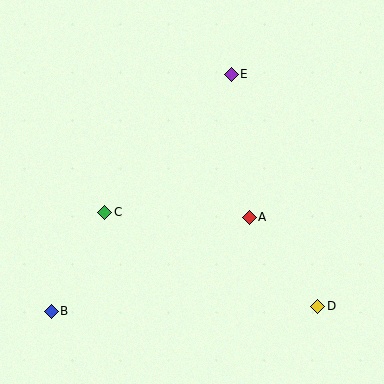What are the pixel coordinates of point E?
Point E is at (231, 74).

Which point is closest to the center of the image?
Point A at (249, 217) is closest to the center.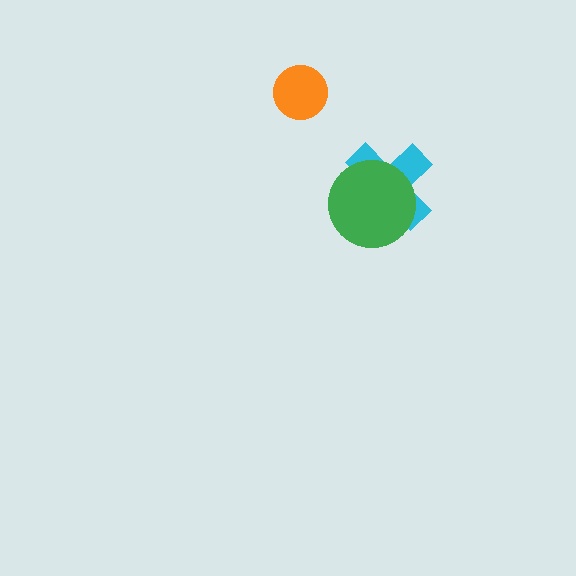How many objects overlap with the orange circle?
0 objects overlap with the orange circle.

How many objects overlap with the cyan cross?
1 object overlaps with the cyan cross.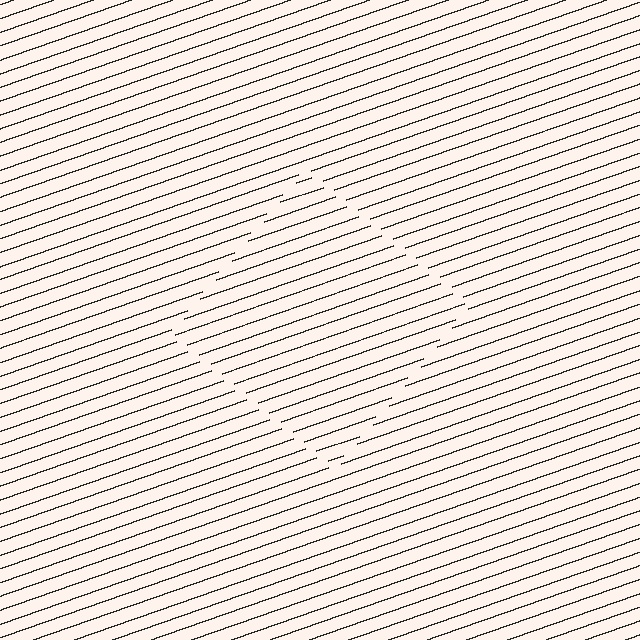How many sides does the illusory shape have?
4 sides — the line-ends trace a square.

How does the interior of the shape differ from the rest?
The interior of the shape contains the same grating, shifted by half a period — the contour is defined by the phase discontinuity where line-ends from the inner and outer gratings abut.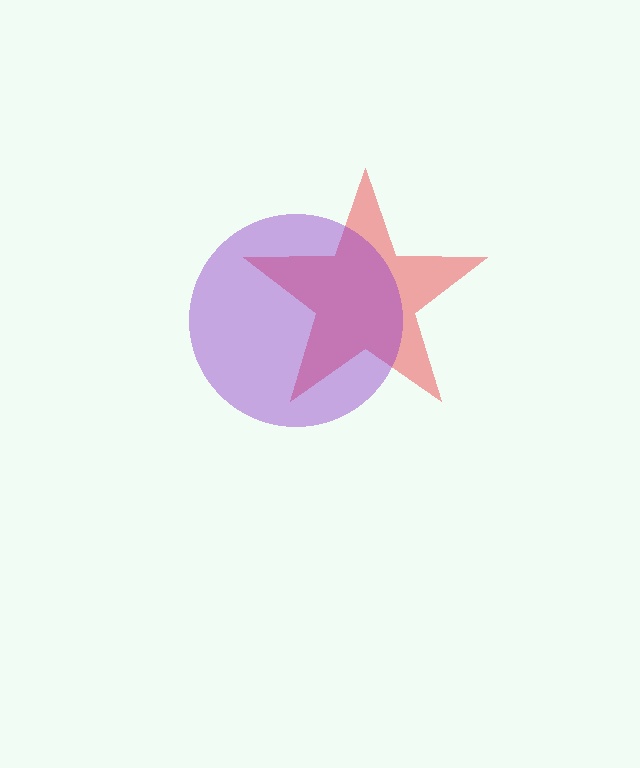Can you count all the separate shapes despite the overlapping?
Yes, there are 2 separate shapes.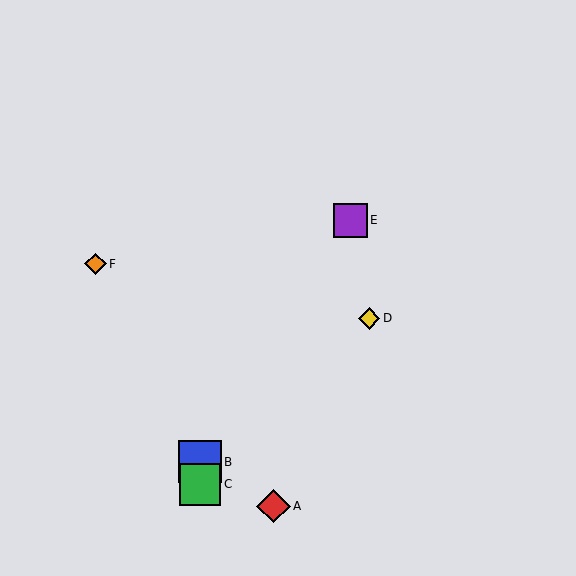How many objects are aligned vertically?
2 objects (B, C) are aligned vertically.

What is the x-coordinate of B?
Object B is at x≈200.